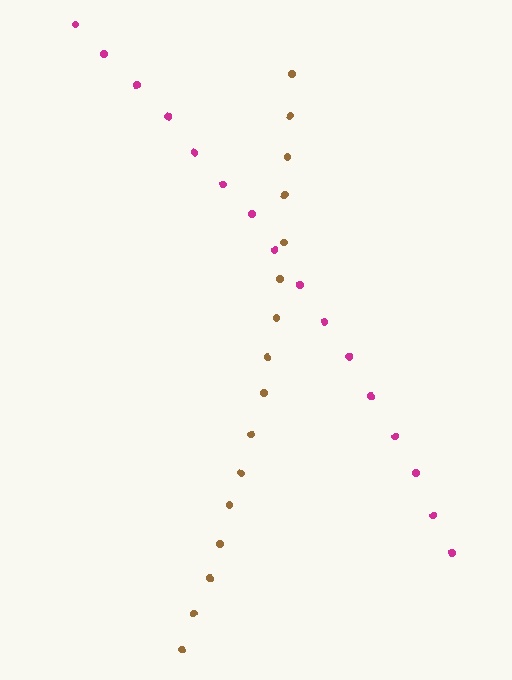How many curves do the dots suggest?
There are 2 distinct paths.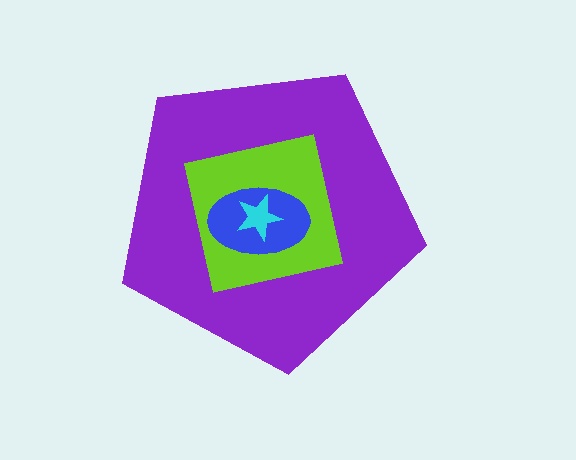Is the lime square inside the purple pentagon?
Yes.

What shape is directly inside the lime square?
The blue ellipse.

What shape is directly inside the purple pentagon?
The lime square.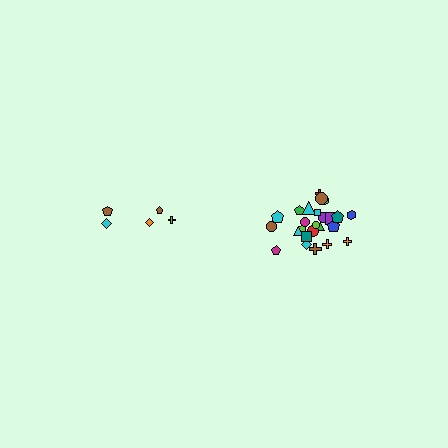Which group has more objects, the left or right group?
The right group.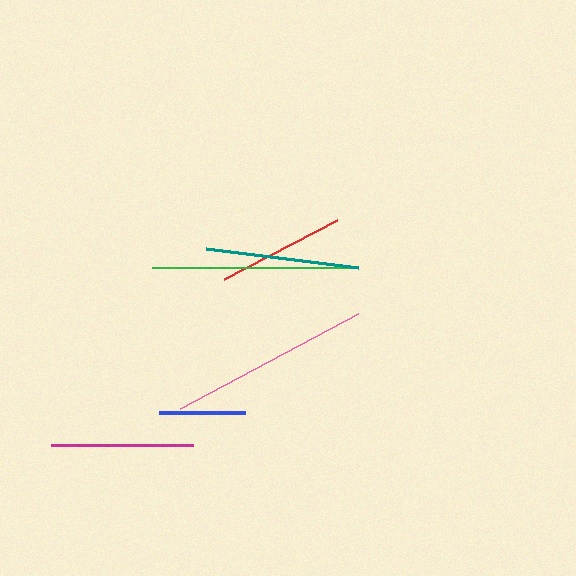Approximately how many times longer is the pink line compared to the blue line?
The pink line is approximately 2.4 times the length of the blue line.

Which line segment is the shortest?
The blue line is the shortest at approximately 85 pixels.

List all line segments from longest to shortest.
From longest to shortest: green, pink, teal, magenta, red, blue.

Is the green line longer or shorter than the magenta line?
The green line is longer than the magenta line.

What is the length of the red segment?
The red segment is approximately 128 pixels long.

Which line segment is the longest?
The green line is the longest at approximately 206 pixels.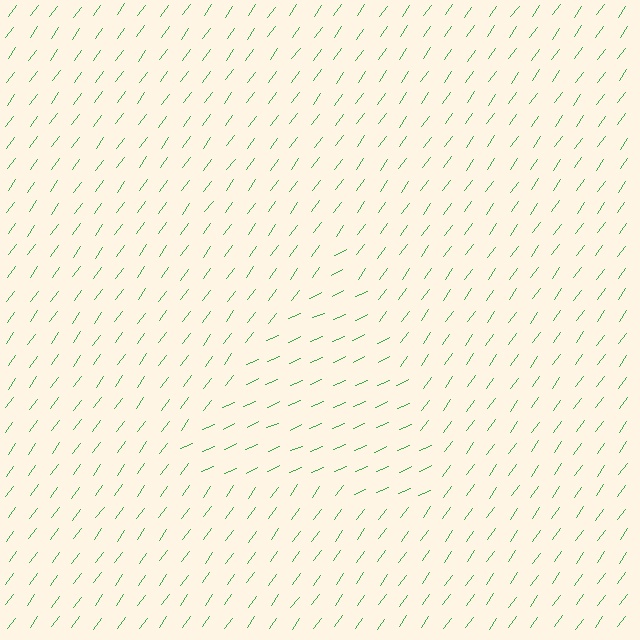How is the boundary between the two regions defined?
The boundary is defined purely by a change in line orientation (approximately 31 degrees difference). All lines are the same color and thickness.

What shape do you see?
I see a triangle.